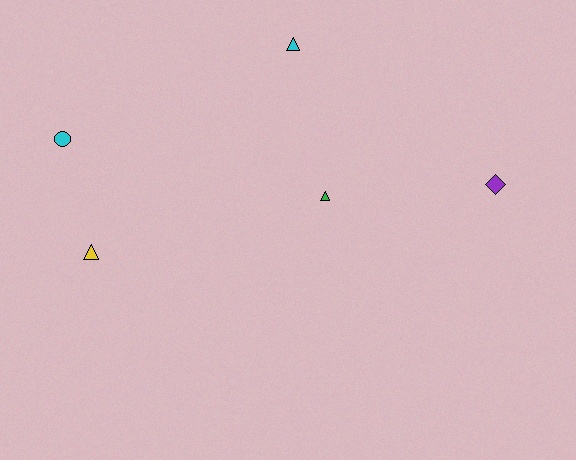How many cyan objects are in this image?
There are 2 cyan objects.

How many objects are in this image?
There are 5 objects.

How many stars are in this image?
There are no stars.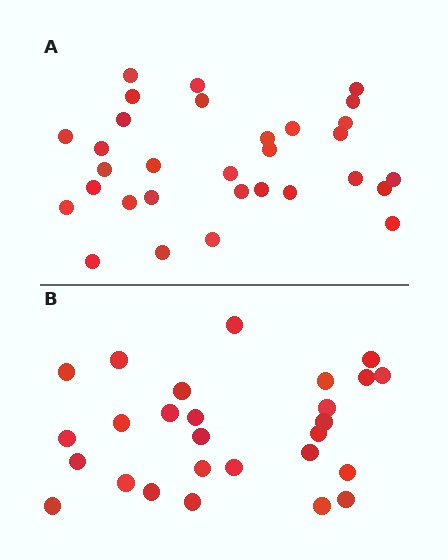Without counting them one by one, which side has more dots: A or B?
Region A (the top region) has more dots.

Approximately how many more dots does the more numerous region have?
Region A has about 4 more dots than region B.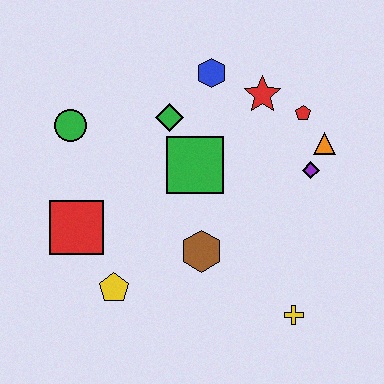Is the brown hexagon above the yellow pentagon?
Yes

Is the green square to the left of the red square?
No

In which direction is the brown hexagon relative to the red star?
The brown hexagon is below the red star.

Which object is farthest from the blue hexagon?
The yellow cross is farthest from the blue hexagon.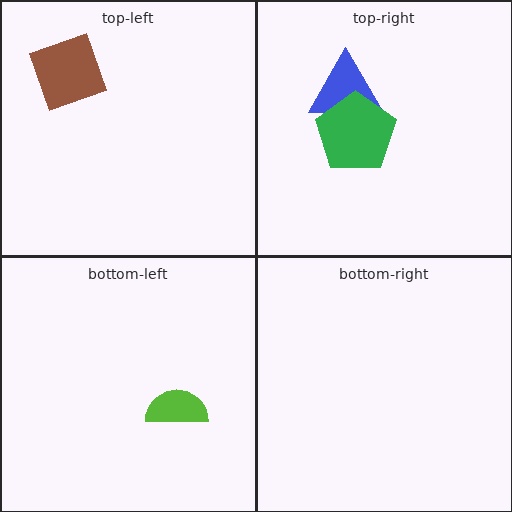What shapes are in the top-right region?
The blue triangle, the green pentagon.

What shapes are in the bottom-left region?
The lime semicircle.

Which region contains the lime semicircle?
The bottom-left region.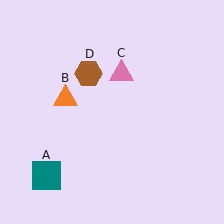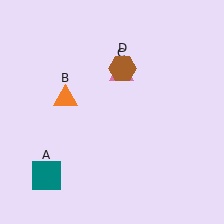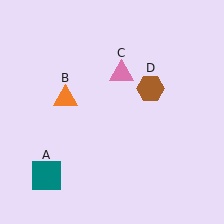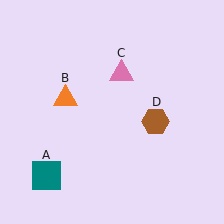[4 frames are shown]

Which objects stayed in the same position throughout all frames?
Teal square (object A) and orange triangle (object B) and pink triangle (object C) remained stationary.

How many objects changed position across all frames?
1 object changed position: brown hexagon (object D).